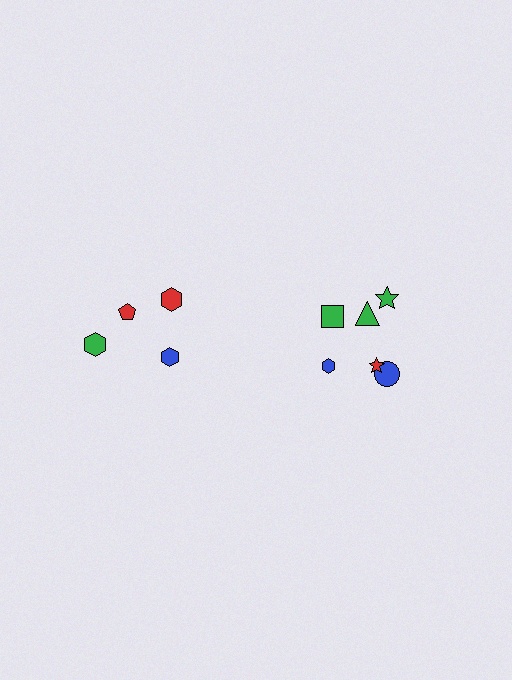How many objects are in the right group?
There are 6 objects.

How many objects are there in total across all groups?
There are 10 objects.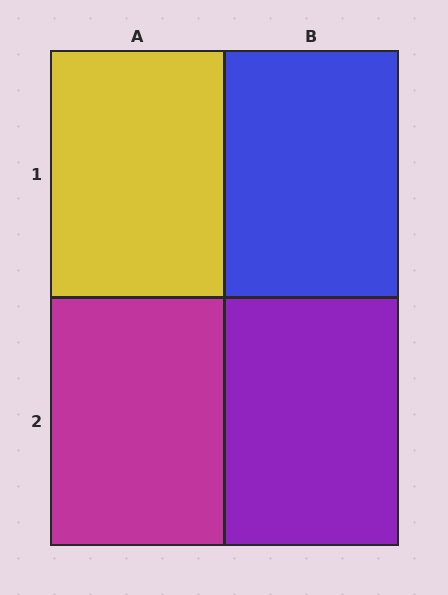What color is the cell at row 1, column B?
Blue.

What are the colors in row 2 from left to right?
Magenta, purple.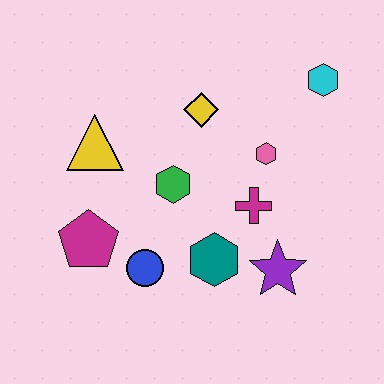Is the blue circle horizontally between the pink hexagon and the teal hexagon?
No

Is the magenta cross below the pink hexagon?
Yes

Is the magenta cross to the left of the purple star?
Yes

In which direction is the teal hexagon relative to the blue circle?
The teal hexagon is to the right of the blue circle.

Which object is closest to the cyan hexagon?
The pink hexagon is closest to the cyan hexagon.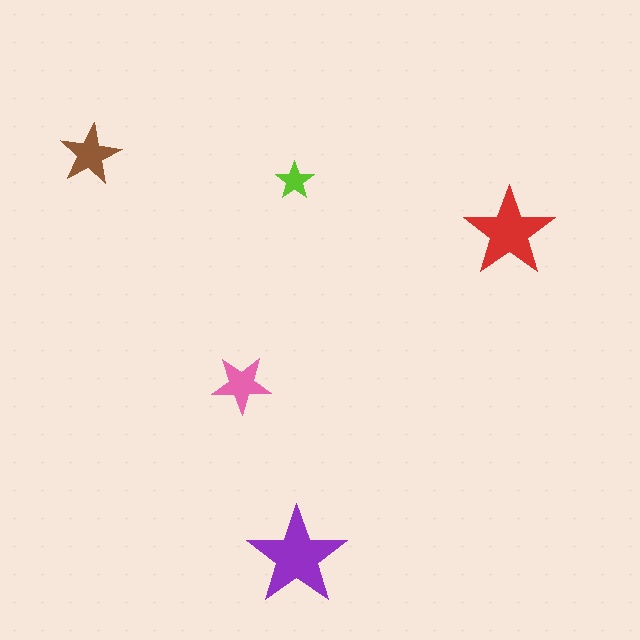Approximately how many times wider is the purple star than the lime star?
About 2.5 times wider.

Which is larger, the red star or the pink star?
The red one.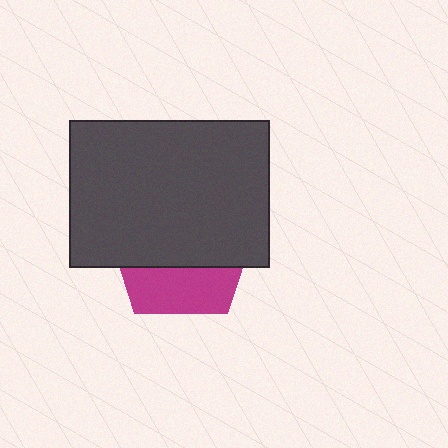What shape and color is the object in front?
The object in front is a dark gray rectangle.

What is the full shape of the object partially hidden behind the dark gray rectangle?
The partially hidden object is a magenta pentagon.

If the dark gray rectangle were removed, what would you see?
You would see the complete magenta pentagon.